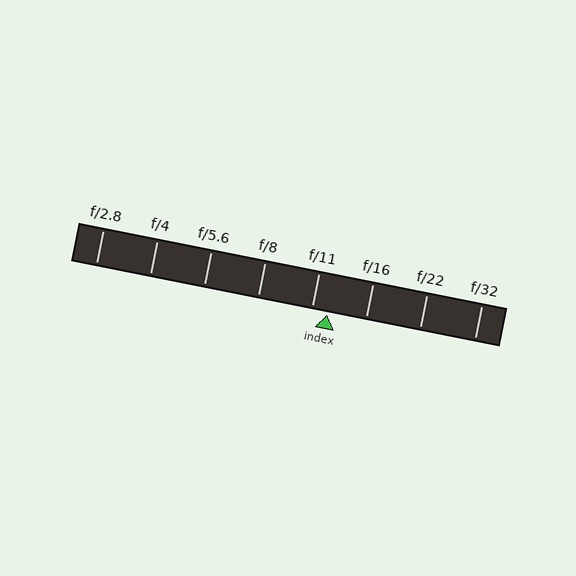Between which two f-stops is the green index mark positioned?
The index mark is between f/11 and f/16.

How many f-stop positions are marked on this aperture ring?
There are 8 f-stop positions marked.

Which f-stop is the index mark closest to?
The index mark is closest to f/11.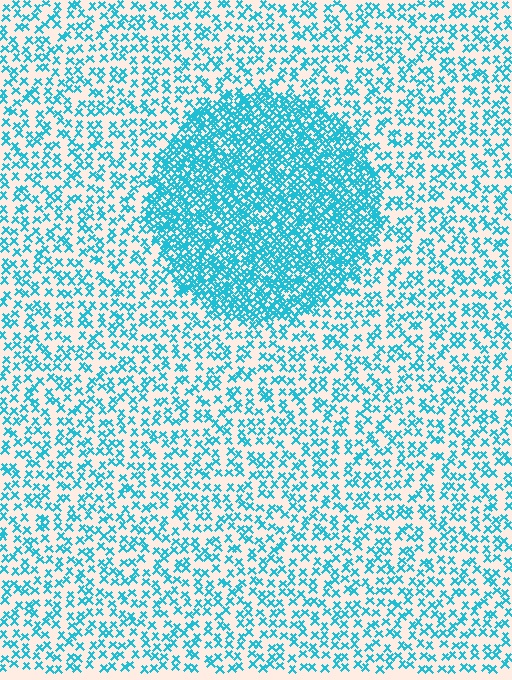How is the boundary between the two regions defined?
The boundary is defined by a change in element density (approximately 2.6x ratio). All elements are the same color, size, and shape.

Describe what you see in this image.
The image contains small cyan elements arranged at two different densities. A circle-shaped region is visible where the elements are more densely packed than the surrounding area.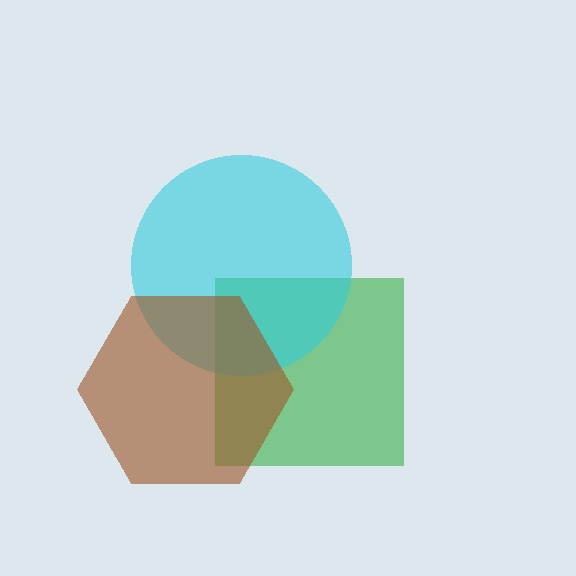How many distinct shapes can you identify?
There are 3 distinct shapes: a green square, a cyan circle, a brown hexagon.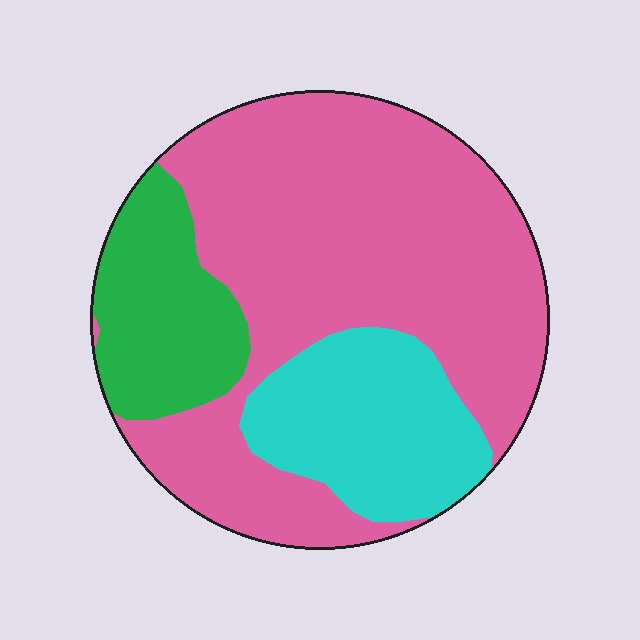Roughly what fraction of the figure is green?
Green covers 17% of the figure.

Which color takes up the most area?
Pink, at roughly 65%.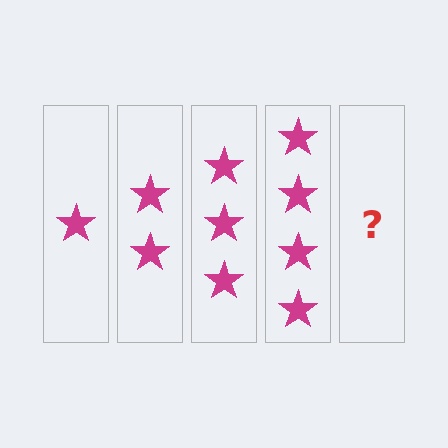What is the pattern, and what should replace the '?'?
The pattern is that each step adds one more star. The '?' should be 5 stars.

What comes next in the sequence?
The next element should be 5 stars.